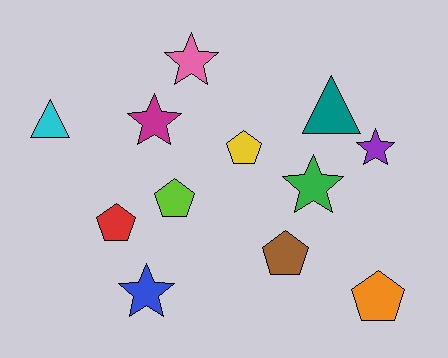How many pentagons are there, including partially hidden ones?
There are 5 pentagons.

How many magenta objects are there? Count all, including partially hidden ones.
There is 1 magenta object.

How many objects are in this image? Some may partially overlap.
There are 12 objects.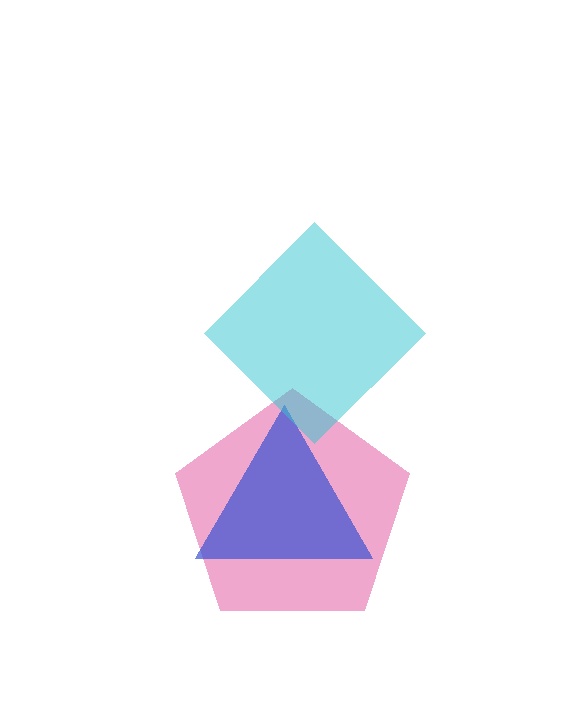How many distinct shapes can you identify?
There are 3 distinct shapes: a pink pentagon, a blue triangle, a cyan diamond.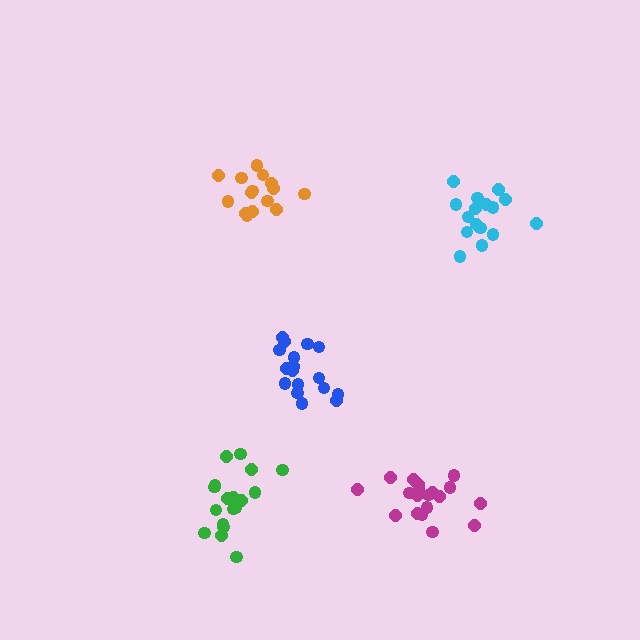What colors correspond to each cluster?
The clusters are colored: blue, cyan, magenta, orange, green.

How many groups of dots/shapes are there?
There are 5 groups.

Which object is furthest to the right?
The cyan cluster is rightmost.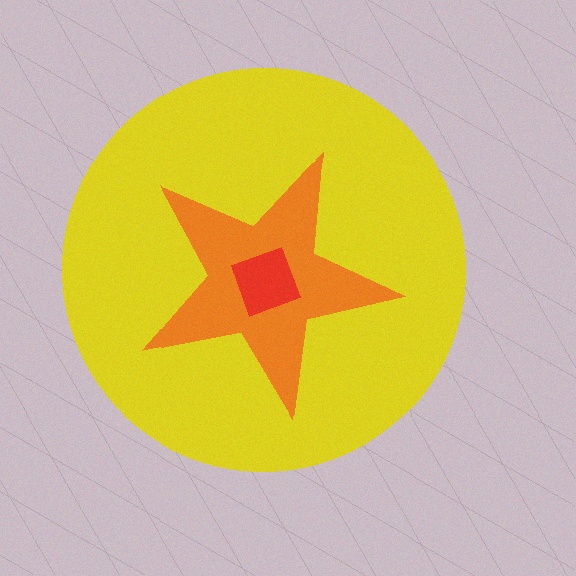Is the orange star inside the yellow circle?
Yes.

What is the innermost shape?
The red diamond.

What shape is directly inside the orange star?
The red diamond.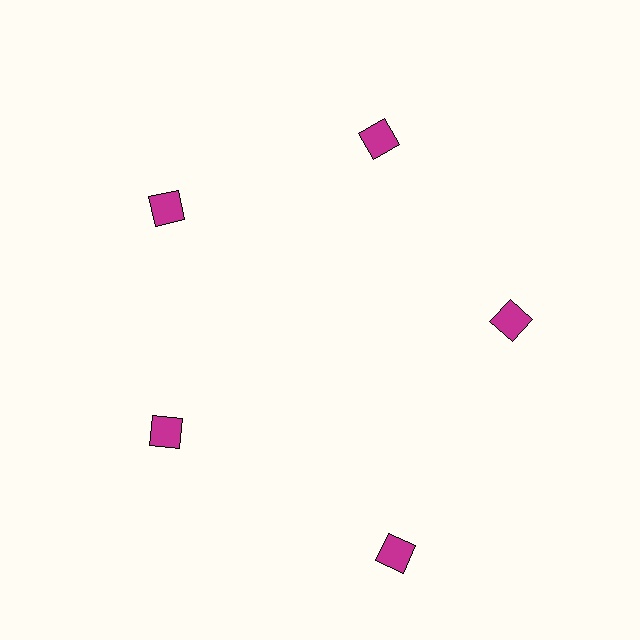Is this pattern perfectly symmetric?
No. The 5 magenta squares are arranged in a ring, but one element near the 5 o'clock position is pushed outward from the center, breaking the 5-fold rotational symmetry.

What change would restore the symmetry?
The symmetry would be restored by moving it inward, back onto the ring so that all 5 squares sit at equal angles and equal distance from the center.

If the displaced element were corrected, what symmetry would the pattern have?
It would have 5-fold rotational symmetry — the pattern would map onto itself every 72 degrees.